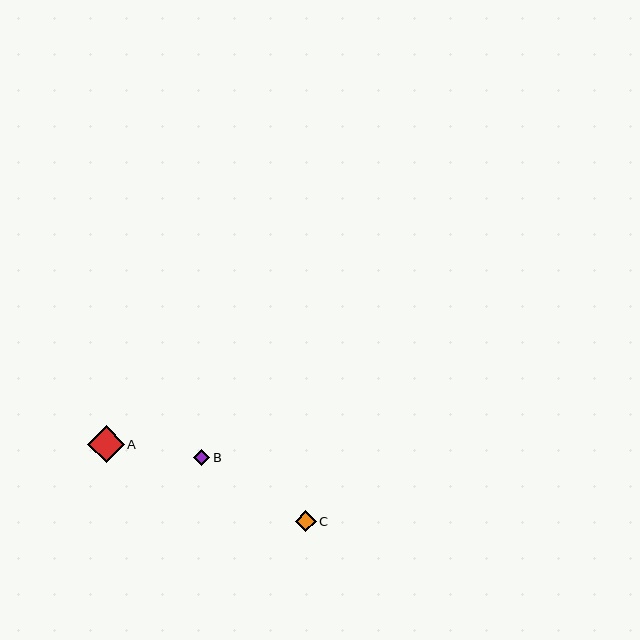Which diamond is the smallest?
Diamond B is the smallest with a size of approximately 16 pixels.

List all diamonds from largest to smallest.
From largest to smallest: A, C, B.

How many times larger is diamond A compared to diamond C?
Diamond A is approximately 1.8 times the size of diamond C.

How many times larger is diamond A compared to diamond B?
Diamond A is approximately 2.2 times the size of diamond B.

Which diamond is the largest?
Diamond A is the largest with a size of approximately 37 pixels.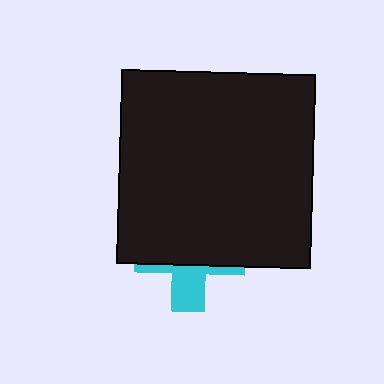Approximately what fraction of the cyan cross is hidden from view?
Roughly 66% of the cyan cross is hidden behind the black rectangle.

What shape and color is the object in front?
The object in front is a black rectangle.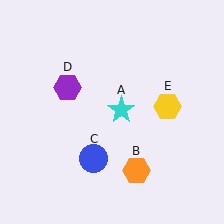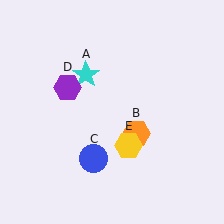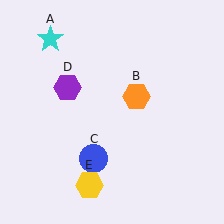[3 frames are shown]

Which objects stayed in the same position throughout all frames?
Blue circle (object C) and purple hexagon (object D) remained stationary.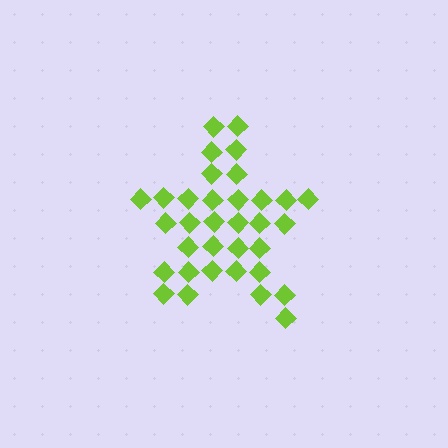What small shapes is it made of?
It is made of small diamonds.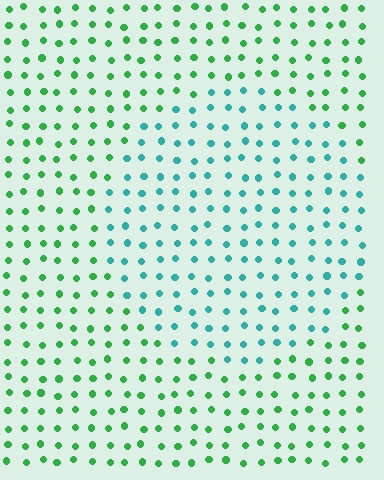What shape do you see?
I see a circle.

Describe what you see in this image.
The image is filled with small green elements in a uniform arrangement. A circle-shaped region is visible where the elements are tinted to a slightly different hue, forming a subtle color boundary.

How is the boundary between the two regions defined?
The boundary is defined purely by a slight shift in hue (about 45 degrees). Spacing, size, and orientation are identical on both sides.